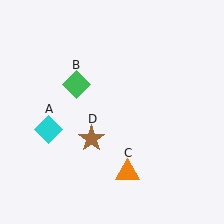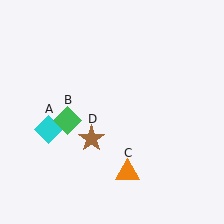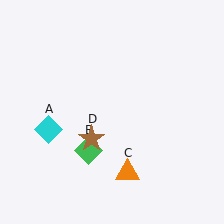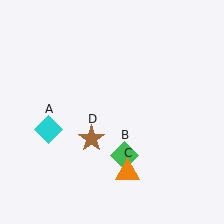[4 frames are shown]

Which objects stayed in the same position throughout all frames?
Cyan diamond (object A) and orange triangle (object C) and brown star (object D) remained stationary.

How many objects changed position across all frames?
1 object changed position: green diamond (object B).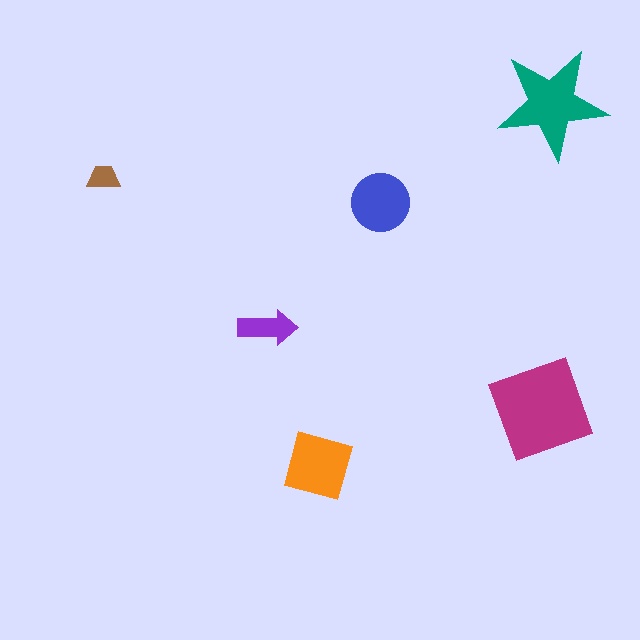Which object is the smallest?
The brown trapezoid.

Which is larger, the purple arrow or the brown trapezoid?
The purple arrow.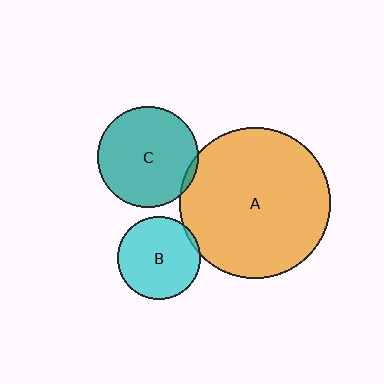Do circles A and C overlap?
Yes.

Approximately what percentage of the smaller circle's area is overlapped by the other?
Approximately 5%.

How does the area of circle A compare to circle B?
Approximately 3.3 times.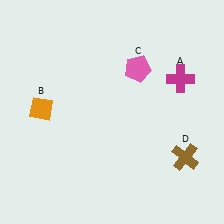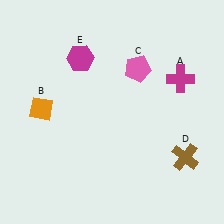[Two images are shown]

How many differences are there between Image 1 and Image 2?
There is 1 difference between the two images.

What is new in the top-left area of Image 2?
A magenta hexagon (E) was added in the top-left area of Image 2.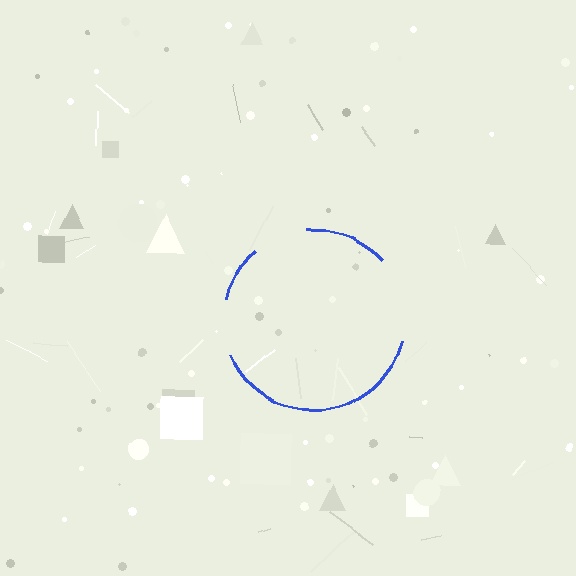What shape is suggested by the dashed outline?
The dashed outline suggests a circle.